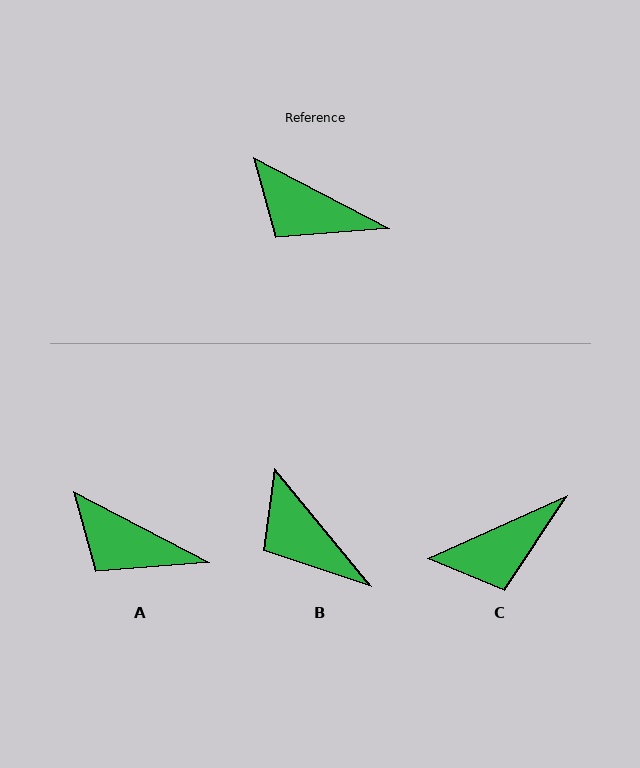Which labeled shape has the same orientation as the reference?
A.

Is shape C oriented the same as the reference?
No, it is off by about 52 degrees.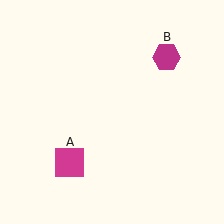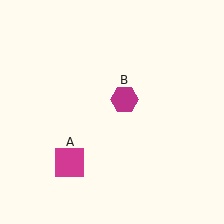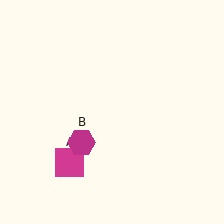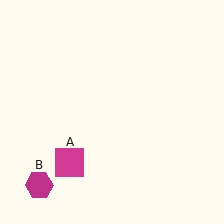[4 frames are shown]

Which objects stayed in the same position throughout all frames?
Magenta square (object A) remained stationary.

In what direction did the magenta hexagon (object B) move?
The magenta hexagon (object B) moved down and to the left.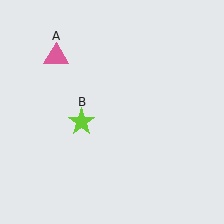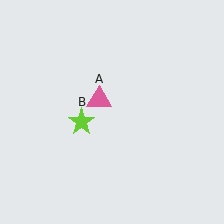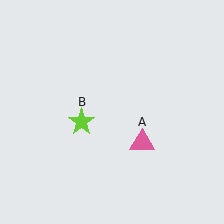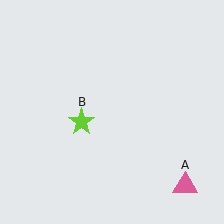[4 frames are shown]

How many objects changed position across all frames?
1 object changed position: pink triangle (object A).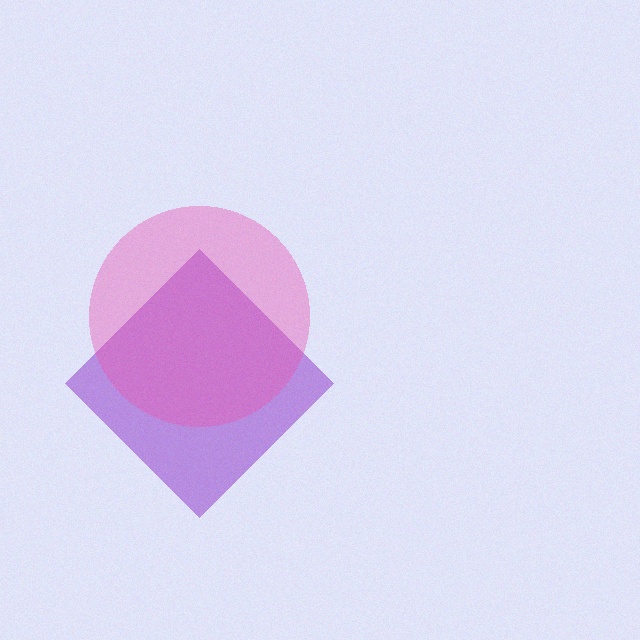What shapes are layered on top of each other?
The layered shapes are: a purple diamond, a pink circle.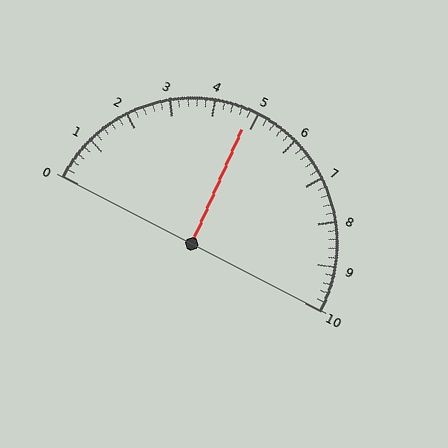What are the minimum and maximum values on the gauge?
The gauge ranges from 0 to 10.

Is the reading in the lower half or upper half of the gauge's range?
The reading is in the lower half of the range (0 to 10).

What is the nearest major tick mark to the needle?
The nearest major tick mark is 5.